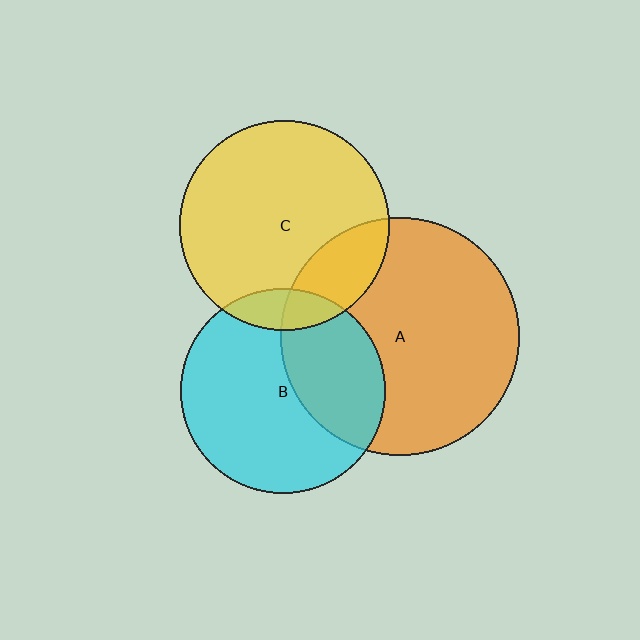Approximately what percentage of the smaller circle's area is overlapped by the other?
Approximately 20%.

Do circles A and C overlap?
Yes.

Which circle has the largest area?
Circle A (orange).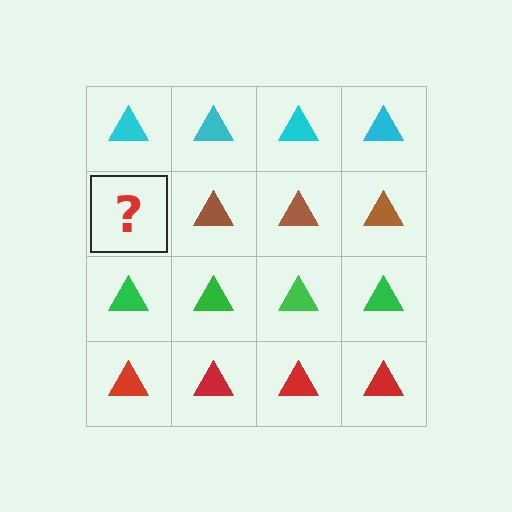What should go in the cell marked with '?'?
The missing cell should contain a brown triangle.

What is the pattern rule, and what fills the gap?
The rule is that each row has a consistent color. The gap should be filled with a brown triangle.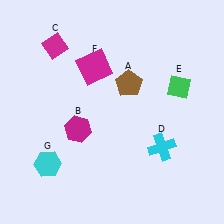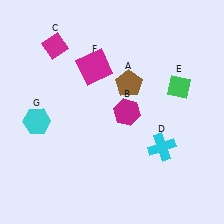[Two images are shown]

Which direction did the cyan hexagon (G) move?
The cyan hexagon (G) moved up.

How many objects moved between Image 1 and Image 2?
2 objects moved between the two images.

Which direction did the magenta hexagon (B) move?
The magenta hexagon (B) moved right.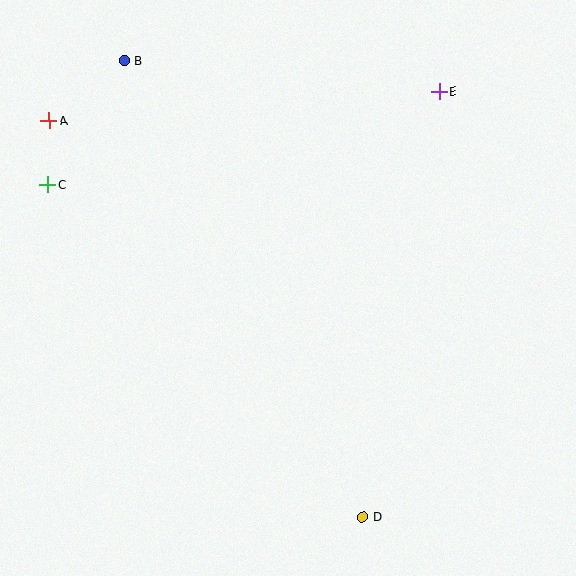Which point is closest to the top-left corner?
Point A is closest to the top-left corner.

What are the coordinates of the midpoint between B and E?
The midpoint between B and E is at (282, 76).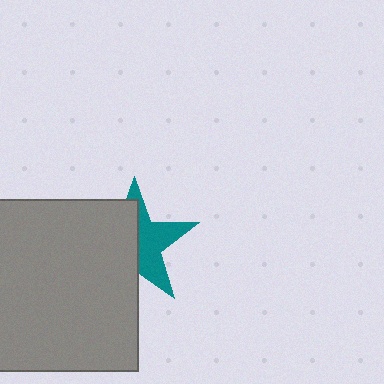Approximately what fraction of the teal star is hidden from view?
Roughly 54% of the teal star is hidden behind the gray square.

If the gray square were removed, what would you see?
You would see the complete teal star.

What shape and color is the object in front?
The object in front is a gray square.